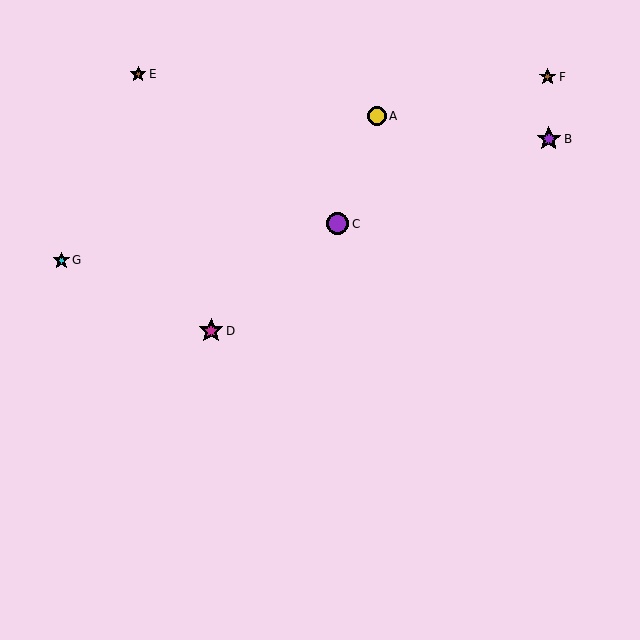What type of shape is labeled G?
Shape G is a cyan star.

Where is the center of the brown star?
The center of the brown star is at (138, 75).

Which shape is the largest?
The magenta star (labeled D) is the largest.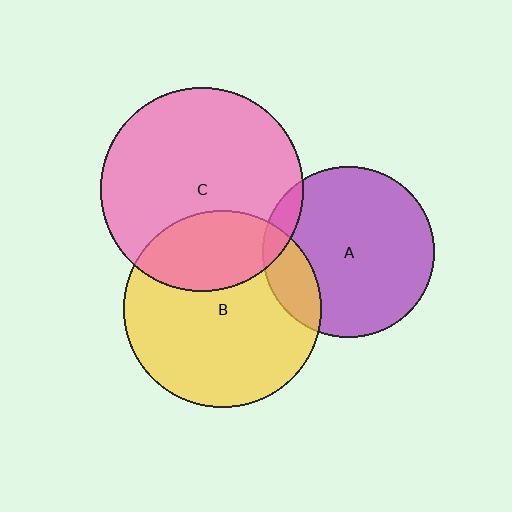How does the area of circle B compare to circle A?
Approximately 1.3 times.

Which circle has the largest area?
Circle C (pink).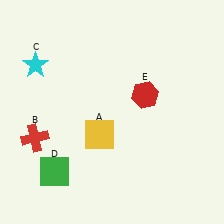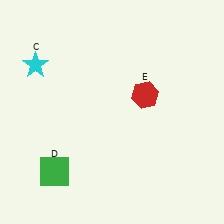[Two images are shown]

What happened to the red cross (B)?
The red cross (B) was removed in Image 2. It was in the bottom-left area of Image 1.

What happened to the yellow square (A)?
The yellow square (A) was removed in Image 2. It was in the bottom-left area of Image 1.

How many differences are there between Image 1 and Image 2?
There are 2 differences between the two images.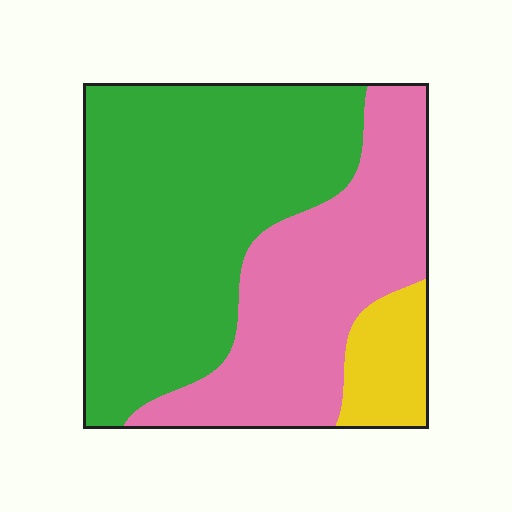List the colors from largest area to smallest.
From largest to smallest: green, pink, yellow.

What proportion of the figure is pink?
Pink covers 36% of the figure.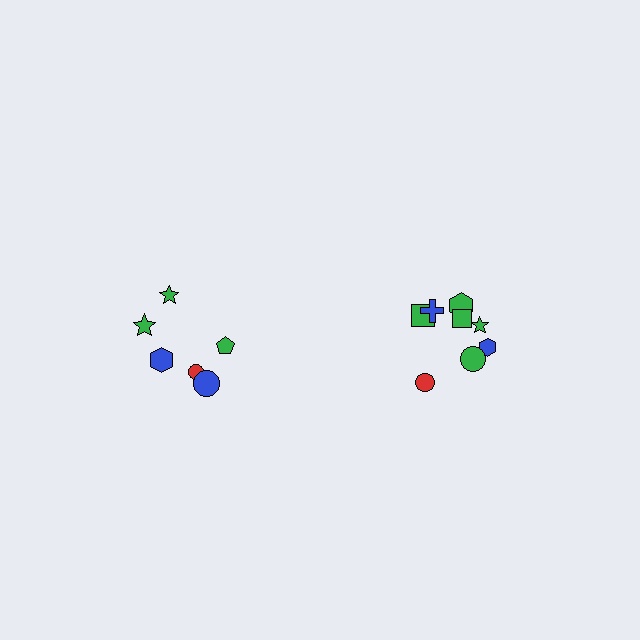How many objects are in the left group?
There are 6 objects.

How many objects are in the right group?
There are 8 objects.